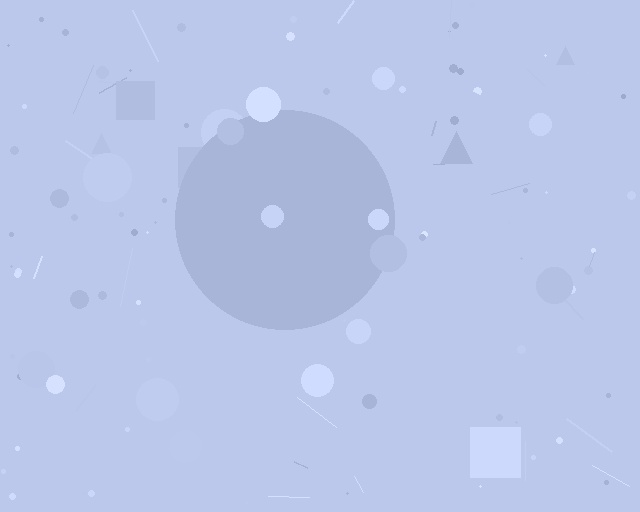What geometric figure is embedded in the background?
A circle is embedded in the background.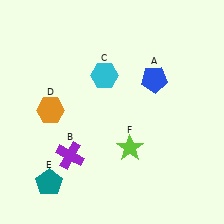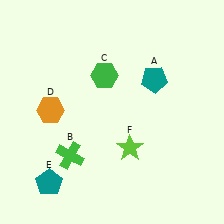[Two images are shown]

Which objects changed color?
A changed from blue to teal. B changed from purple to green. C changed from cyan to green.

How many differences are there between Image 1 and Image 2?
There are 3 differences between the two images.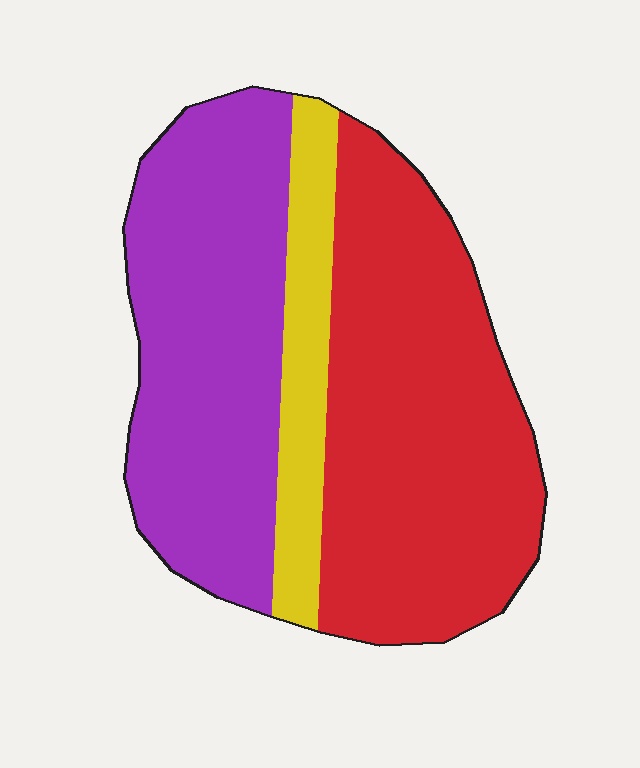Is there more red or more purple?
Red.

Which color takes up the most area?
Red, at roughly 45%.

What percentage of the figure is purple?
Purple takes up between a third and a half of the figure.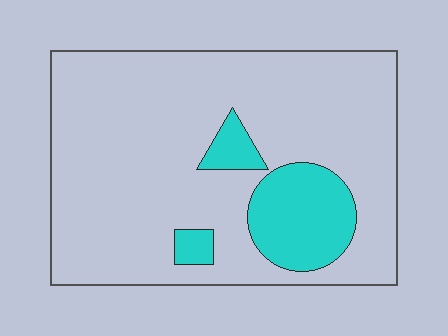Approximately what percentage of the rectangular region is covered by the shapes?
Approximately 15%.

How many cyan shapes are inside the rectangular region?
3.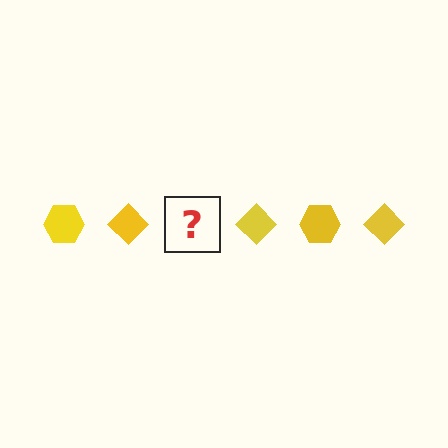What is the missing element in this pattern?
The missing element is a yellow hexagon.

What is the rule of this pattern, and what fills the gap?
The rule is that the pattern cycles through hexagon, diamond shapes in yellow. The gap should be filled with a yellow hexagon.